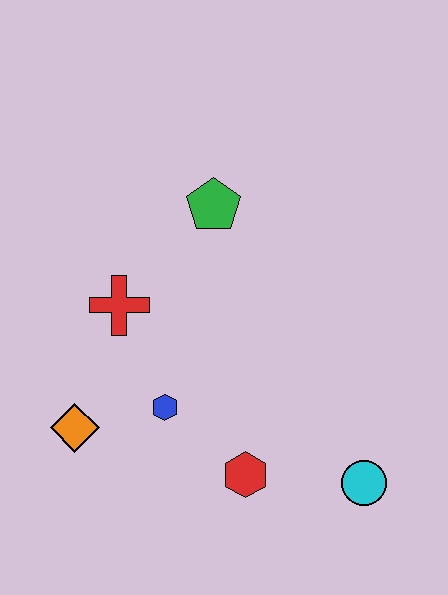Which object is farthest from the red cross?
The cyan circle is farthest from the red cross.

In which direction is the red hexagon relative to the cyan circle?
The red hexagon is to the left of the cyan circle.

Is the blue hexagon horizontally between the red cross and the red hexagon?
Yes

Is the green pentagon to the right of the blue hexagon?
Yes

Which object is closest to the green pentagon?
The red cross is closest to the green pentagon.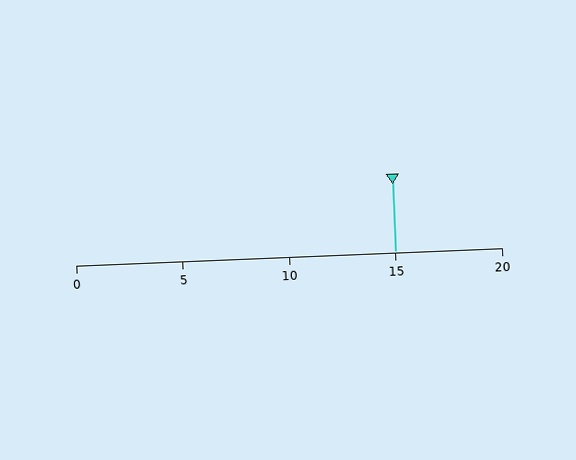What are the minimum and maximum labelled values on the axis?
The axis runs from 0 to 20.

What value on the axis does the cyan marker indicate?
The marker indicates approximately 15.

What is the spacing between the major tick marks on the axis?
The major ticks are spaced 5 apart.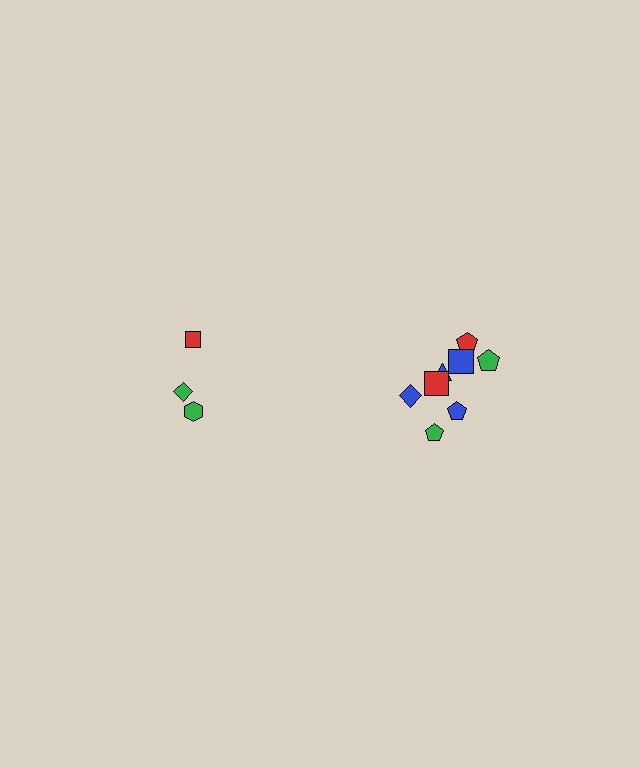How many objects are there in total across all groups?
There are 11 objects.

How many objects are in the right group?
There are 8 objects.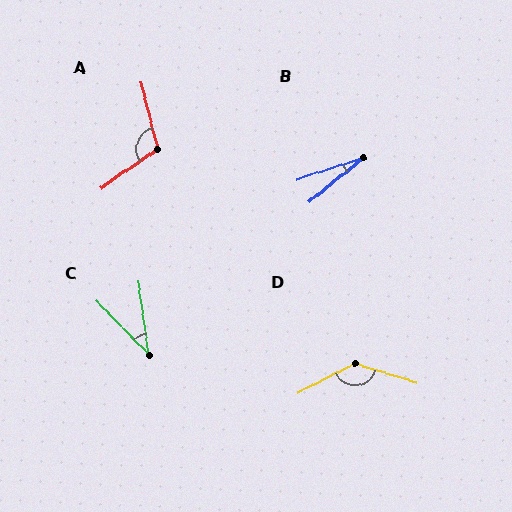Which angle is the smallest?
B, at approximately 21 degrees.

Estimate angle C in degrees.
Approximately 36 degrees.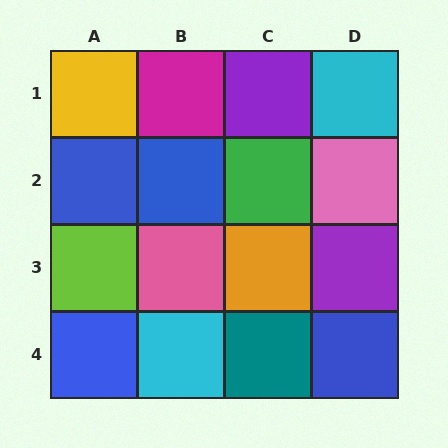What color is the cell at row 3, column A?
Lime.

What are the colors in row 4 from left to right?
Blue, cyan, teal, blue.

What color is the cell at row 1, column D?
Cyan.